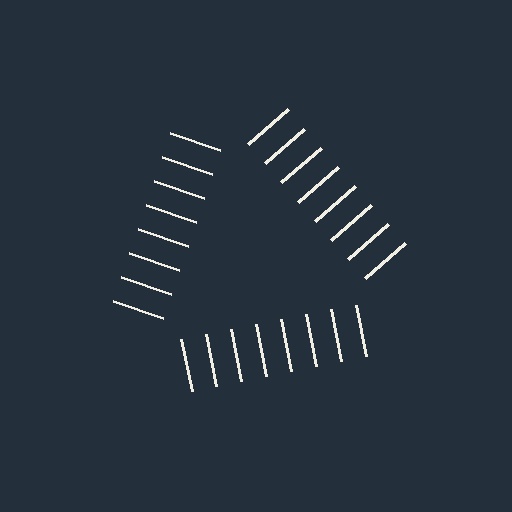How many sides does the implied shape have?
3 sides — the line-ends trace a triangle.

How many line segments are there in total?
24 — 8 along each of the 3 edges.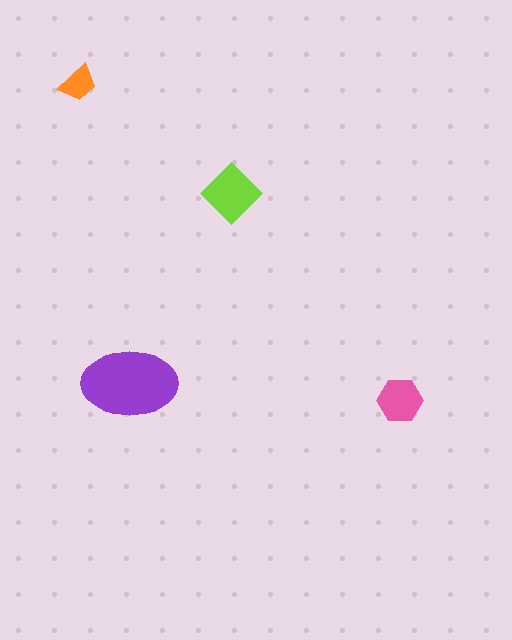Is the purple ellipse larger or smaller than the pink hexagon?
Larger.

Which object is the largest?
The purple ellipse.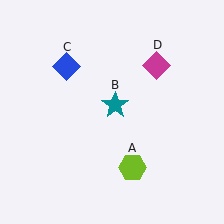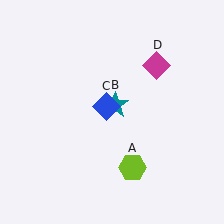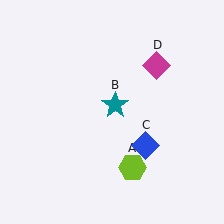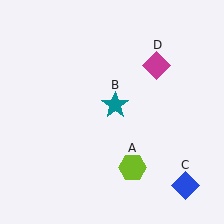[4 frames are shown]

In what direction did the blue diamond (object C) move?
The blue diamond (object C) moved down and to the right.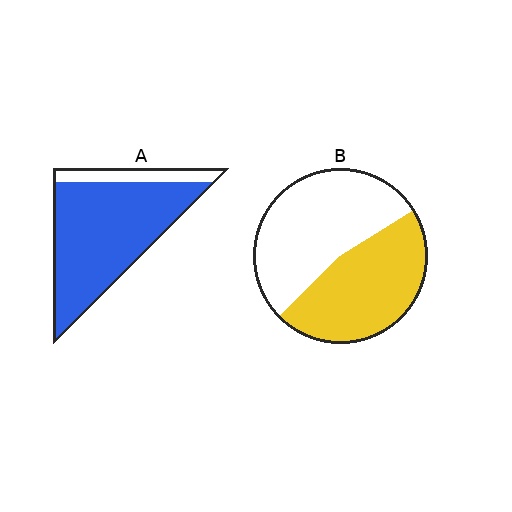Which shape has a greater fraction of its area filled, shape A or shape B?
Shape A.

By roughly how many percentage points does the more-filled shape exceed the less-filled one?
By roughly 40 percentage points (A over B).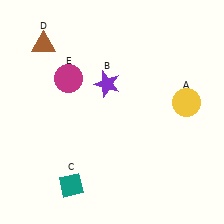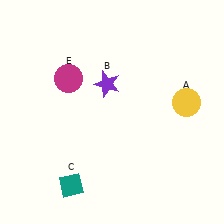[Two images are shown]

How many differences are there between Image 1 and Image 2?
There is 1 difference between the two images.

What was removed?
The brown triangle (D) was removed in Image 2.